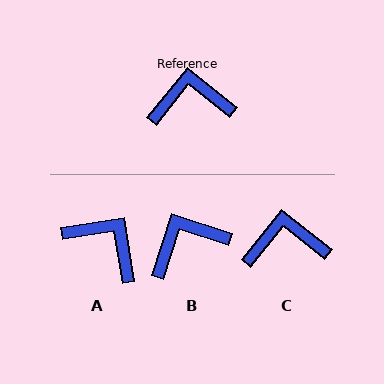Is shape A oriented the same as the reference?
No, it is off by about 42 degrees.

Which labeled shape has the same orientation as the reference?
C.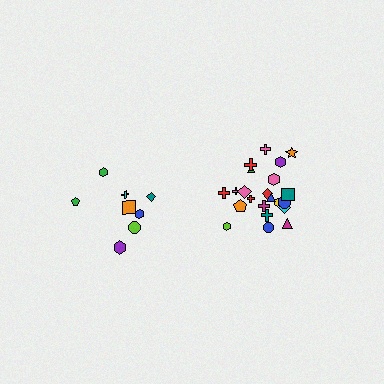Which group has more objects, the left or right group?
The right group.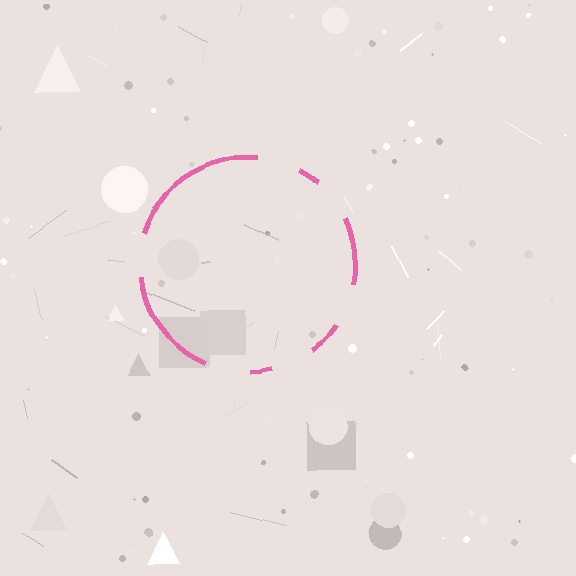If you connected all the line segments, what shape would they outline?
They would outline a circle.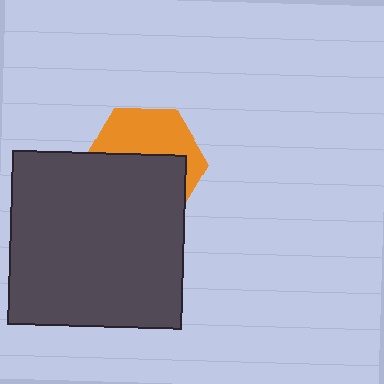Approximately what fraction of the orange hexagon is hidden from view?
Roughly 55% of the orange hexagon is hidden behind the dark gray square.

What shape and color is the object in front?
The object in front is a dark gray square.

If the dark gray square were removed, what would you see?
You would see the complete orange hexagon.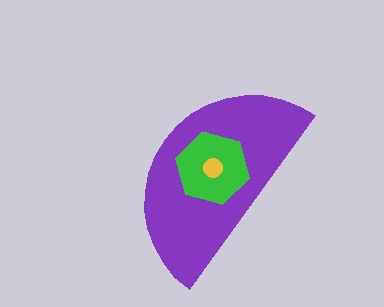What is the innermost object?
The yellow circle.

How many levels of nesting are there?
3.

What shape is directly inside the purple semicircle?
The green hexagon.